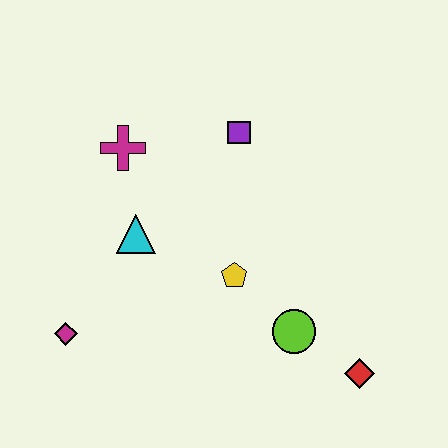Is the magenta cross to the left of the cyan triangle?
Yes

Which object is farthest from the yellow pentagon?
The magenta diamond is farthest from the yellow pentagon.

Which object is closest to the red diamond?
The lime circle is closest to the red diamond.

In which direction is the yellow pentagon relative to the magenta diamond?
The yellow pentagon is to the right of the magenta diamond.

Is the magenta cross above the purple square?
No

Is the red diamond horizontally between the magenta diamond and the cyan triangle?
No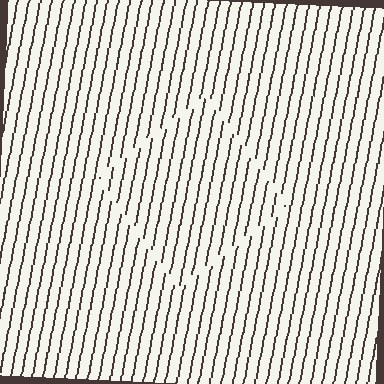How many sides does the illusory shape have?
4 sides — the line-ends trace a square.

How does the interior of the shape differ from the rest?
The interior of the shape contains the same grating, shifted by half a period — the contour is defined by the phase discontinuity where line-ends from the inner and outer gratings abut.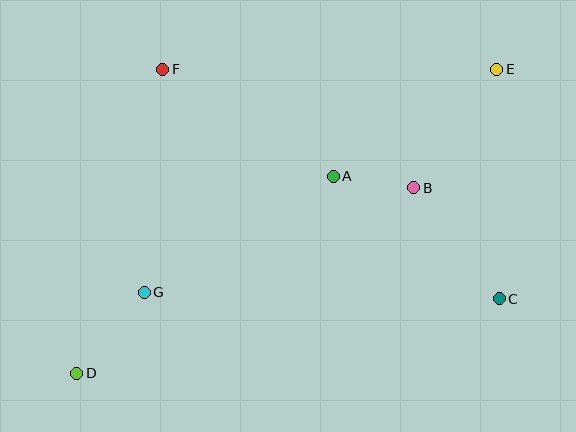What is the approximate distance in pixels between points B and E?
The distance between B and E is approximately 145 pixels.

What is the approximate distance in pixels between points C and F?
The distance between C and F is approximately 407 pixels.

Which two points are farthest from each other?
Points D and E are farthest from each other.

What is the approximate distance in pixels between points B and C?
The distance between B and C is approximately 141 pixels.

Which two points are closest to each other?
Points A and B are closest to each other.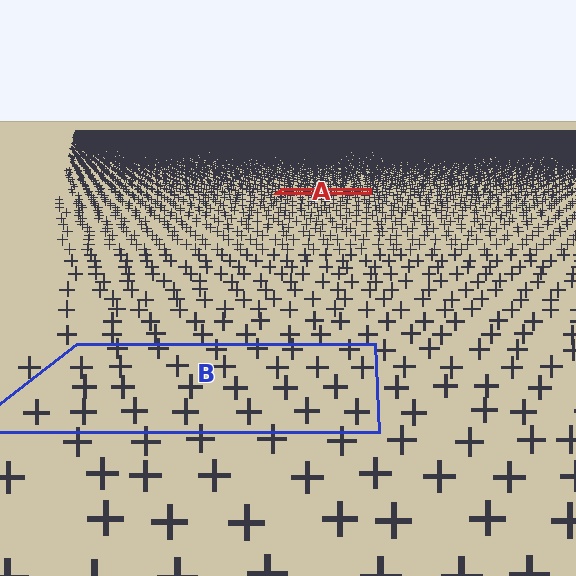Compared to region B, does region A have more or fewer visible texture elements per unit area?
Region A has more texture elements per unit area — they are packed more densely because it is farther away.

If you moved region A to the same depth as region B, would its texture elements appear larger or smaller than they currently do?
They would appear larger. At a closer depth, the same texture elements are projected at a bigger on-screen size.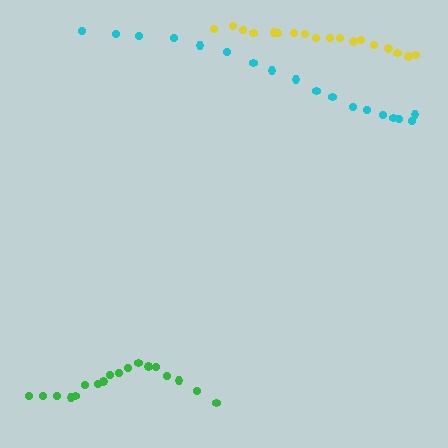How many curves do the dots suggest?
There are 3 distinct paths.